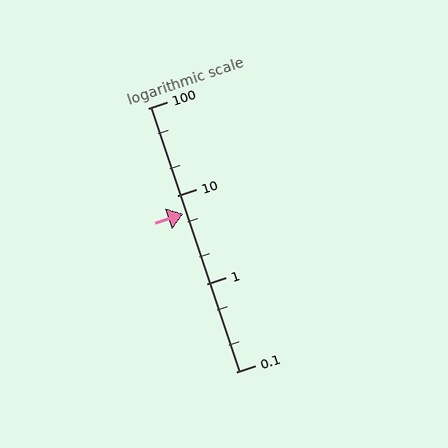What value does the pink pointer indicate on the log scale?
The pointer indicates approximately 6.3.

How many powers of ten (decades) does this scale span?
The scale spans 3 decades, from 0.1 to 100.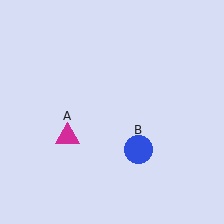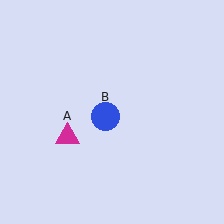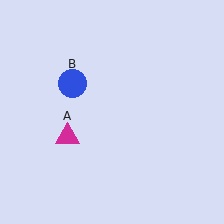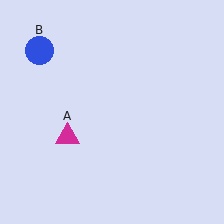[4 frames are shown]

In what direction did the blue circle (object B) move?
The blue circle (object B) moved up and to the left.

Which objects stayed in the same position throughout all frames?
Magenta triangle (object A) remained stationary.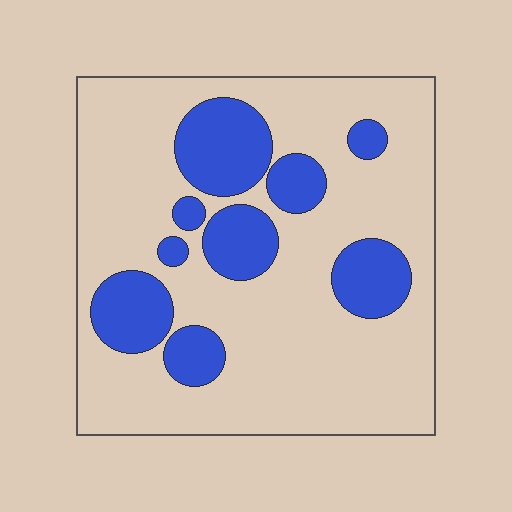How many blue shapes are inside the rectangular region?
9.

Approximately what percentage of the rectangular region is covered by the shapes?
Approximately 25%.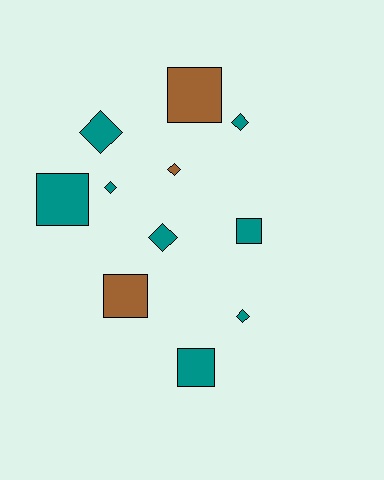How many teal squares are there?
There are 3 teal squares.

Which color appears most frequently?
Teal, with 8 objects.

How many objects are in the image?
There are 11 objects.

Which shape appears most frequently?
Diamond, with 6 objects.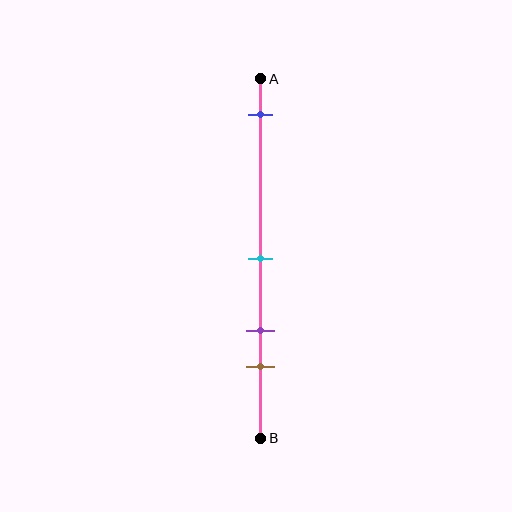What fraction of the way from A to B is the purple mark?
The purple mark is approximately 70% (0.7) of the way from A to B.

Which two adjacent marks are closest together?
The purple and brown marks are the closest adjacent pair.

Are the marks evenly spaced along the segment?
No, the marks are not evenly spaced.